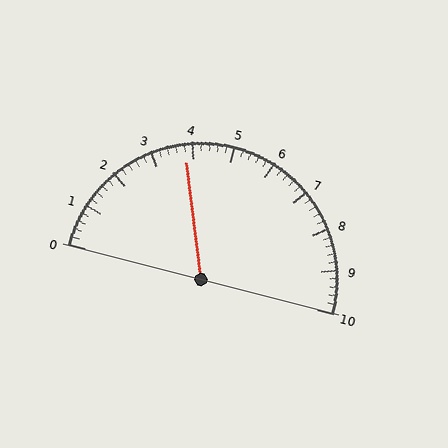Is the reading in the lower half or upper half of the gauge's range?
The reading is in the lower half of the range (0 to 10).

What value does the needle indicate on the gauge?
The needle indicates approximately 3.8.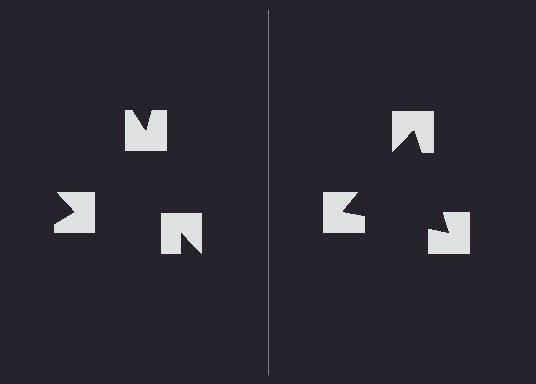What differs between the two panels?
The notched squares are positioned identically on both sides; only the wedge orientations differ. On the right they align to a triangle; on the left they are misaligned.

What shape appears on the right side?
An illusory triangle.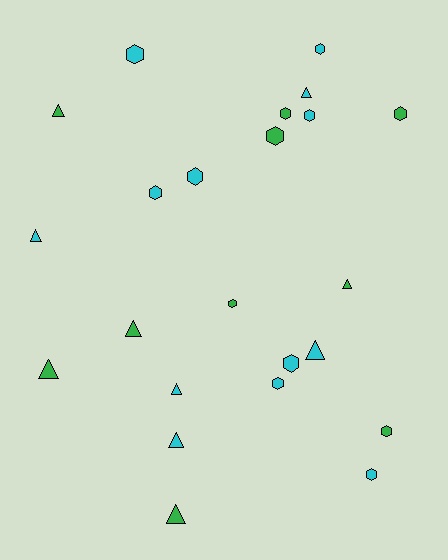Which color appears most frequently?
Cyan, with 13 objects.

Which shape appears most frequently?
Hexagon, with 13 objects.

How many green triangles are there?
There are 5 green triangles.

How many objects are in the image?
There are 23 objects.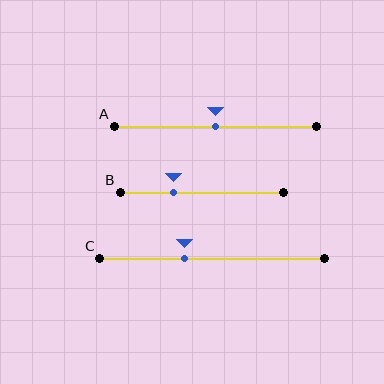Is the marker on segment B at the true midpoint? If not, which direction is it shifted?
No, the marker on segment B is shifted to the left by about 17% of the segment length.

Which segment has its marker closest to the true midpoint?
Segment A has its marker closest to the true midpoint.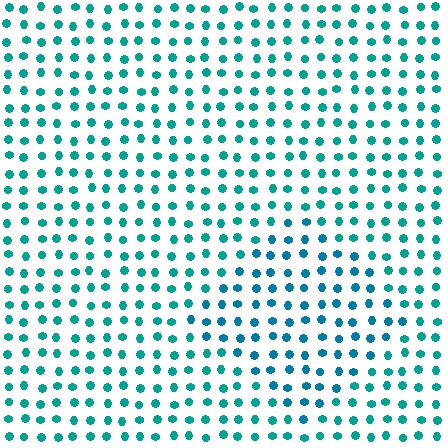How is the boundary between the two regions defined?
The boundary is defined purely by a slight shift in hue (about 21 degrees). Spacing, size, and orientation are identical on both sides.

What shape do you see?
I see a diamond.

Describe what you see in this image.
The image is filled with small teal elements in a uniform arrangement. A diamond-shaped region is visible where the elements are tinted to a slightly different hue, forming a subtle color boundary.